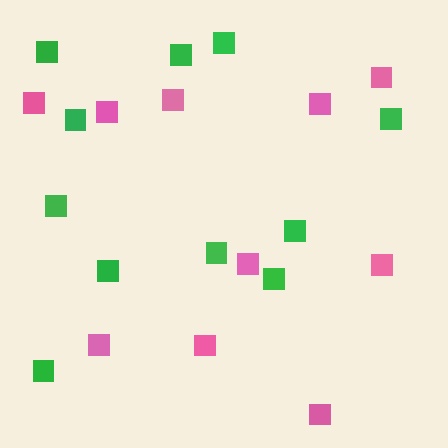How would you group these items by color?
There are 2 groups: one group of pink squares (10) and one group of green squares (11).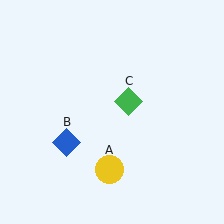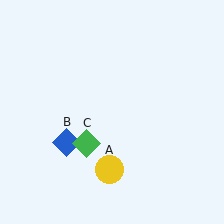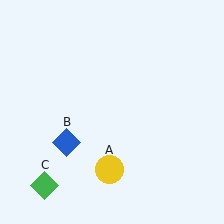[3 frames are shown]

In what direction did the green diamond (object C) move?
The green diamond (object C) moved down and to the left.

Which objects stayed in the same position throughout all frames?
Yellow circle (object A) and blue diamond (object B) remained stationary.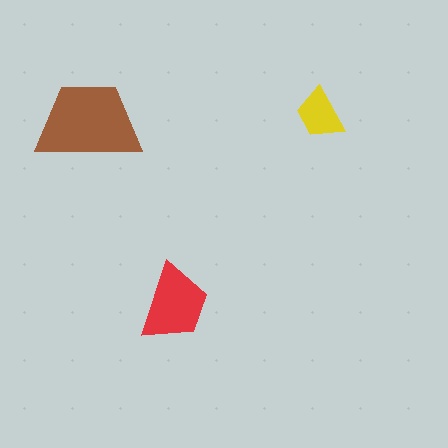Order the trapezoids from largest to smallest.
the brown one, the red one, the yellow one.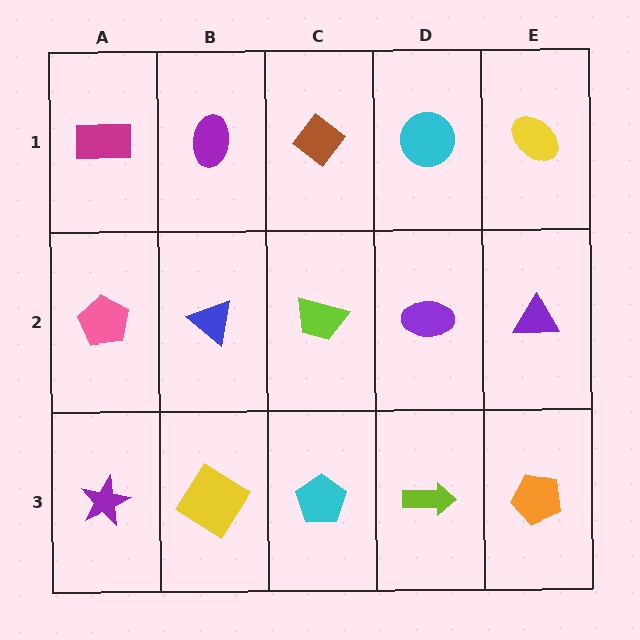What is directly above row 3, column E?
A purple triangle.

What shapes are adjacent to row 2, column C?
A brown diamond (row 1, column C), a cyan pentagon (row 3, column C), a blue triangle (row 2, column B), a purple ellipse (row 2, column D).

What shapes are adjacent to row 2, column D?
A cyan circle (row 1, column D), a lime arrow (row 3, column D), a lime trapezoid (row 2, column C), a purple triangle (row 2, column E).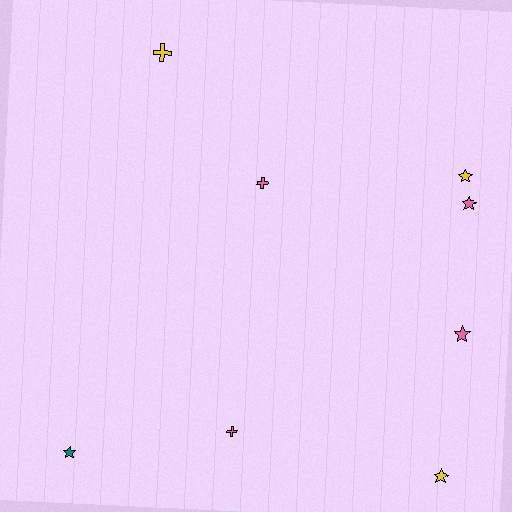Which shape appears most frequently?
Star, with 5 objects.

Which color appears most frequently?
Pink, with 4 objects.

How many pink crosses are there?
There are 2 pink crosses.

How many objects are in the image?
There are 8 objects.